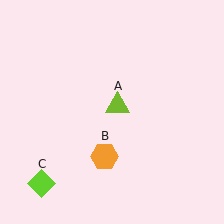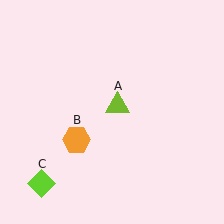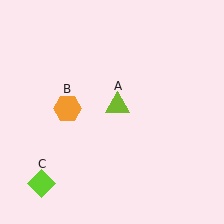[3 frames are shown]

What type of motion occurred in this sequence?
The orange hexagon (object B) rotated clockwise around the center of the scene.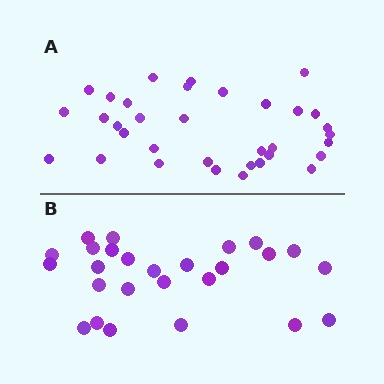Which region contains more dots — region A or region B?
Region A (the top region) has more dots.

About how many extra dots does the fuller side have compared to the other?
Region A has roughly 8 or so more dots than region B.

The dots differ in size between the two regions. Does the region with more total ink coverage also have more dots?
No. Region B has more total ink coverage because its dots are larger, but region A actually contains more individual dots. Total area can be misleading — the number of items is what matters here.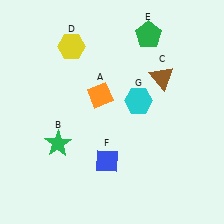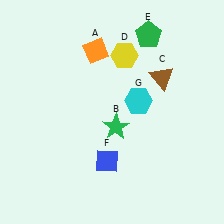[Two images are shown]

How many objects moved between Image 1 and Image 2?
3 objects moved between the two images.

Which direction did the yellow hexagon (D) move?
The yellow hexagon (D) moved right.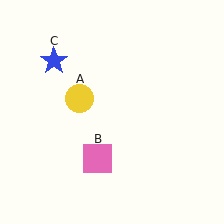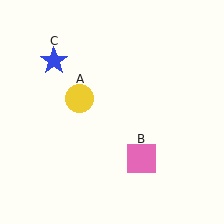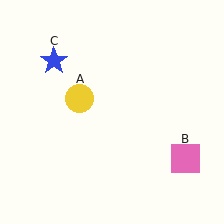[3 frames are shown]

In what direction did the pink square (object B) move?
The pink square (object B) moved right.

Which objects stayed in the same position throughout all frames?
Yellow circle (object A) and blue star (object C) remained stationary.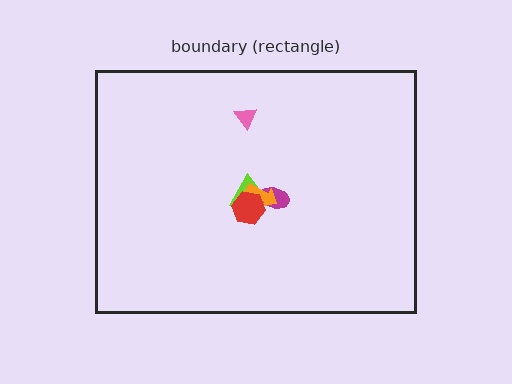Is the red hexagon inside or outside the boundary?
Inside.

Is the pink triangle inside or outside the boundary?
Inside.